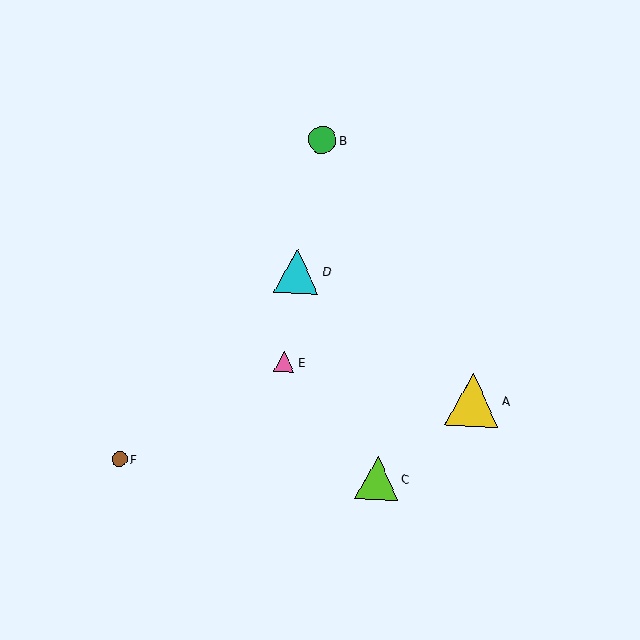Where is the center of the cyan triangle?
The center of the cyan triangle is at (297, 271).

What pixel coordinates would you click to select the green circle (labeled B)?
Click at (322, 140) to select the green circle B.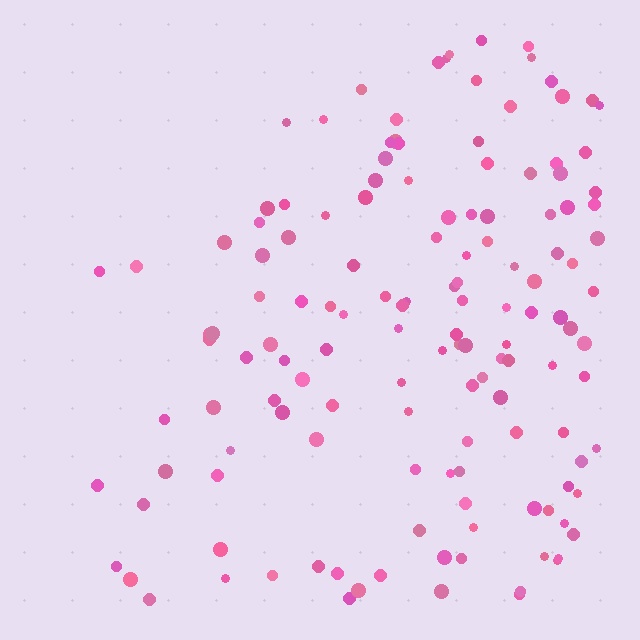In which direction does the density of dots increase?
From left to right, with the right side densest.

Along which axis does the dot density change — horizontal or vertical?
Horizontal.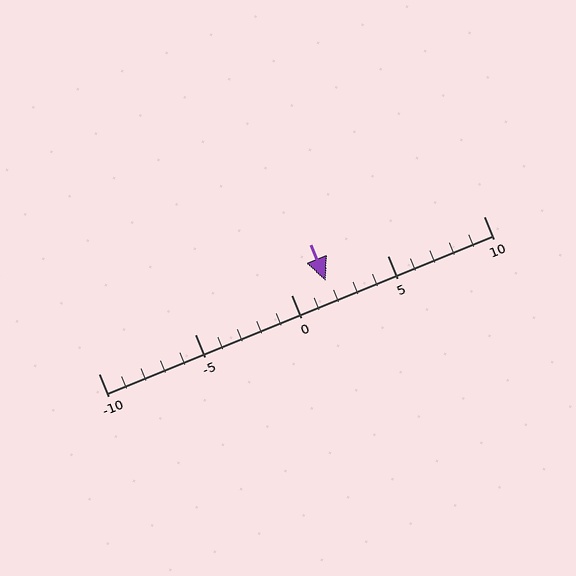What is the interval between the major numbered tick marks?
The major tick marks are spaced 5 units apart.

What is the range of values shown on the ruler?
The ruler shows values from -10 to 10.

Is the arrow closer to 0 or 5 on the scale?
The arrow is closer to 0.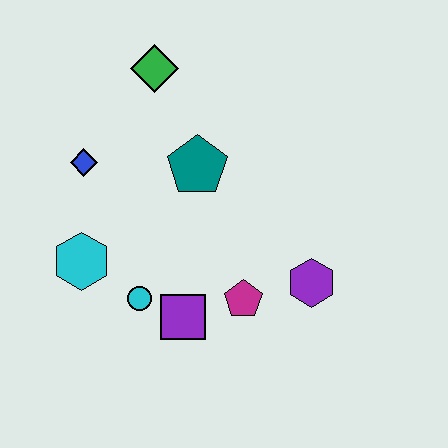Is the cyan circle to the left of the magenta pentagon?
Yes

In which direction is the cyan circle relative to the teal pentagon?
The cyan circle is below the teal pentagon.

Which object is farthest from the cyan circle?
The green diamond is farthest from the cyan circle.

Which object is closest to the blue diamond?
The cyan hexagon is closest to the blue diamond.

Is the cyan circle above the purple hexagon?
No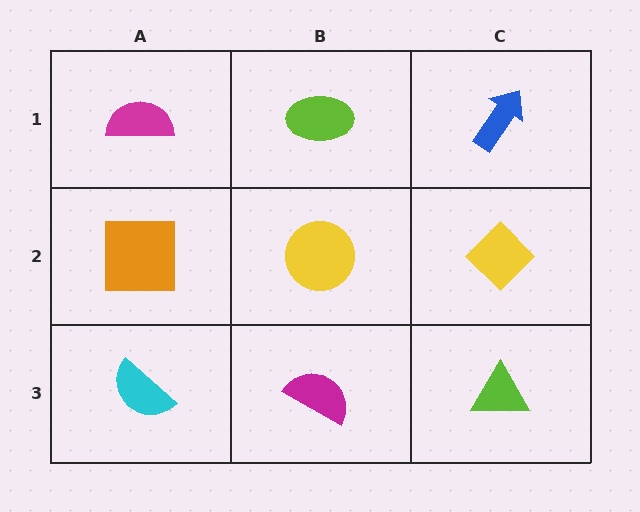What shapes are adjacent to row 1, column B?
A yellow circle (row 2, column B), a magenta semicircle (row 1, column A), a blue arrow (row 1, column C).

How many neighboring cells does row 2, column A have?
3.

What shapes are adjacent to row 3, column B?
A yellow circle (row 2, column B), a cyan semicircle (row 3, column A), a lime triangle (row 3, column C).